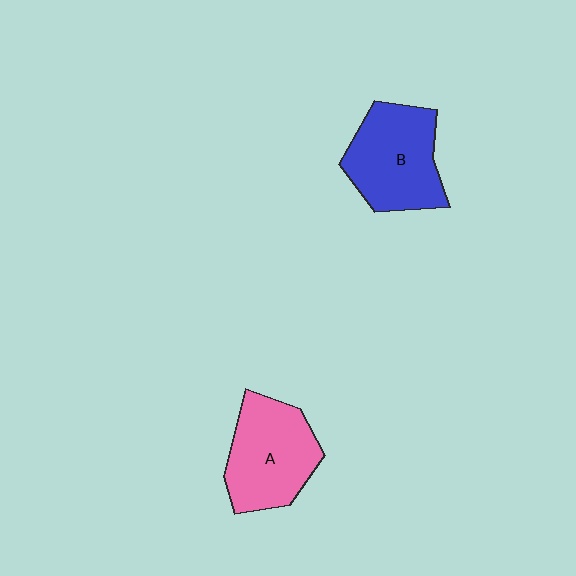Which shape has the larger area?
Shape B (blue).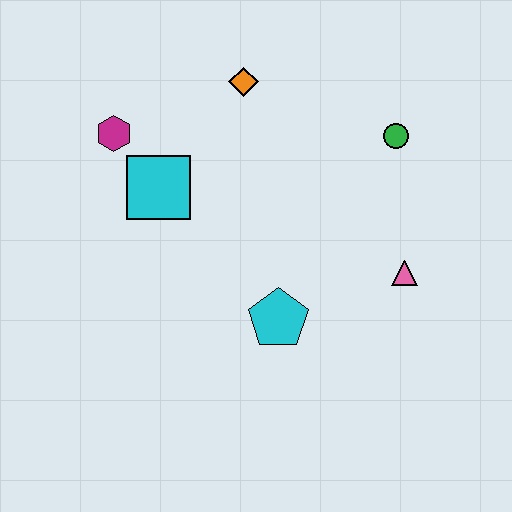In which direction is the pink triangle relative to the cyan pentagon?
The pink triangle is to the right of the cyan pentagon.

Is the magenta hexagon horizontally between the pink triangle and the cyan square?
No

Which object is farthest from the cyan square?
The pink triangle is farthest from the cyan square.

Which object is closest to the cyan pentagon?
The pink triangle is closest to the cyan pentagon.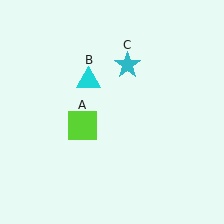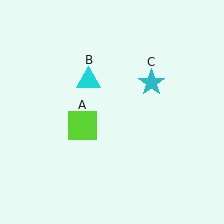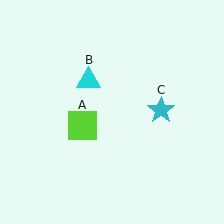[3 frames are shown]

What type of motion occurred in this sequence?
The cyan star (object C) rotated clockwise around the center of the scene.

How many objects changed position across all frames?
1 object changed position: cyan star (object C).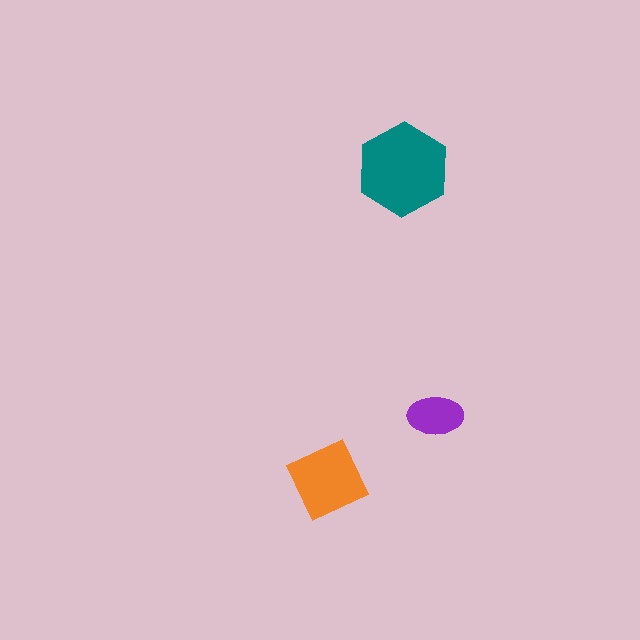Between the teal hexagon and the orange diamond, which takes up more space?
The teal hexagon.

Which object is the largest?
The teal hexagon.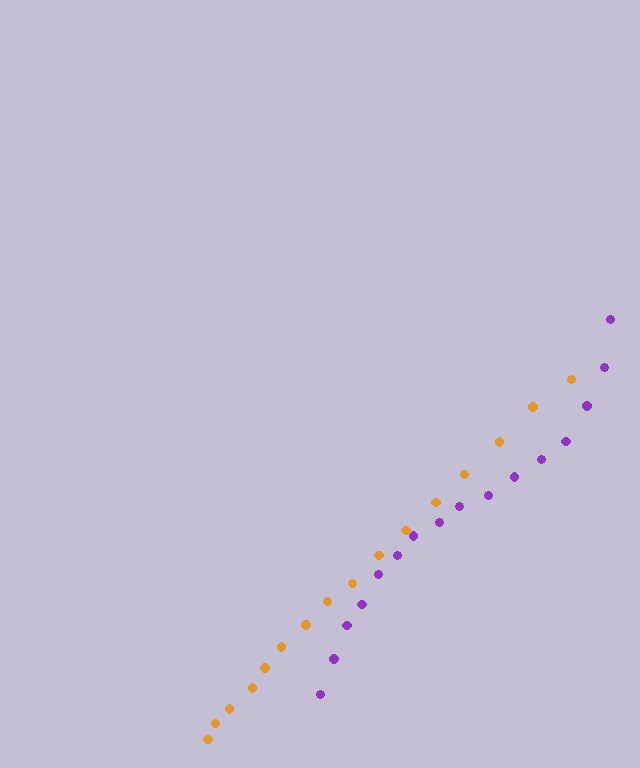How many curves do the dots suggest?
There are 2 distinct paths.